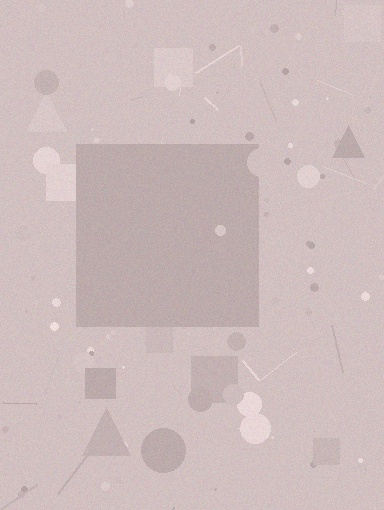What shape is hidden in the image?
A square is hidden in the image.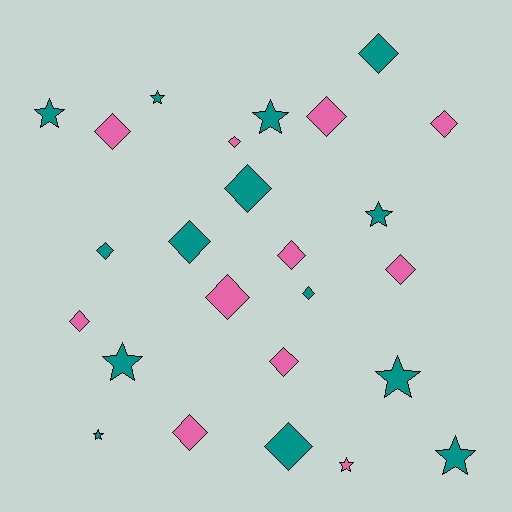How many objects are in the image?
There are 25 objects.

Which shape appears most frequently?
Diamond, with 16 objects.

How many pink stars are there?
There is 1 pink star.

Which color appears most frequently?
Teal, with 14 objects.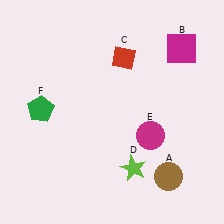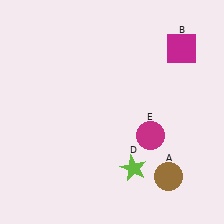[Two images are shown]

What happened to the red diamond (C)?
The red diamond (C) was removed in Image 2. It was in the top-right area of Image 1.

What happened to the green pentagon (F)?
The green pentagon (F) was removed in Image 2. It was in the top-left area of Image 1.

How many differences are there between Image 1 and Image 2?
There are 2 differences between the two images.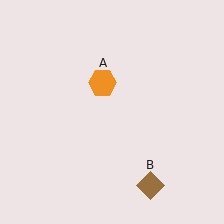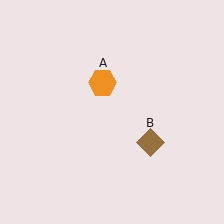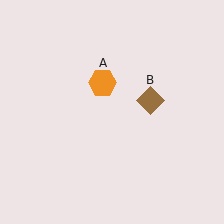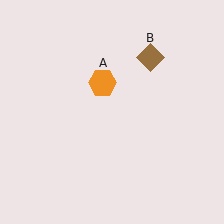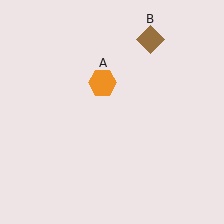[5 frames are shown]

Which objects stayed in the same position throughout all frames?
Orange hexagon (object A) remained stationary.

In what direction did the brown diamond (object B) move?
The brown diamond (object B) moved up.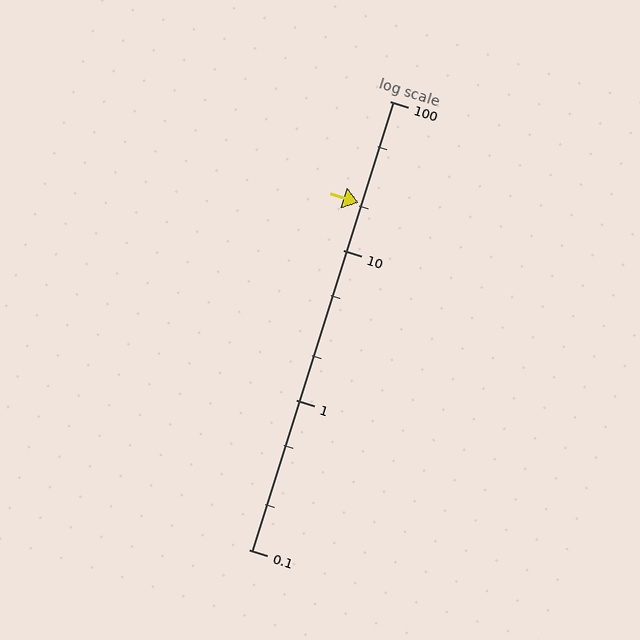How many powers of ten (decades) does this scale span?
The scale spans 3 decades, from 0.1 to 100.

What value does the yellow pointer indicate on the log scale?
The pointer indicates approximately 21.